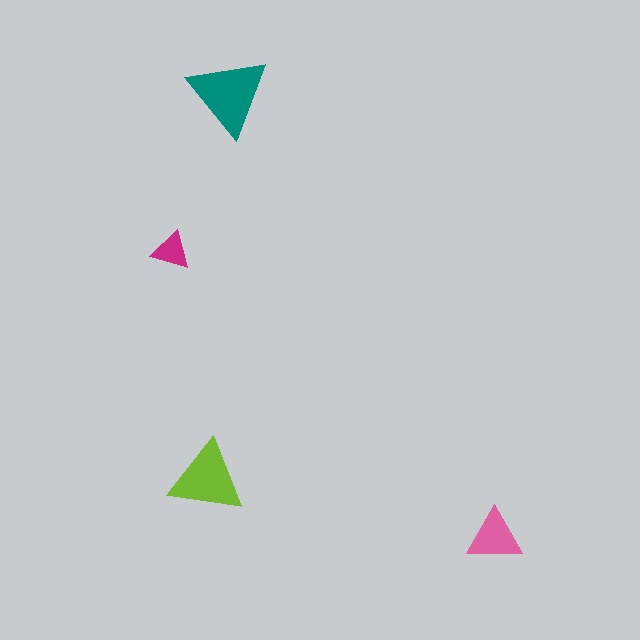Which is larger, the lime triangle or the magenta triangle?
The lime one.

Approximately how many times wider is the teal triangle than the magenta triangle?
About 2 times wider.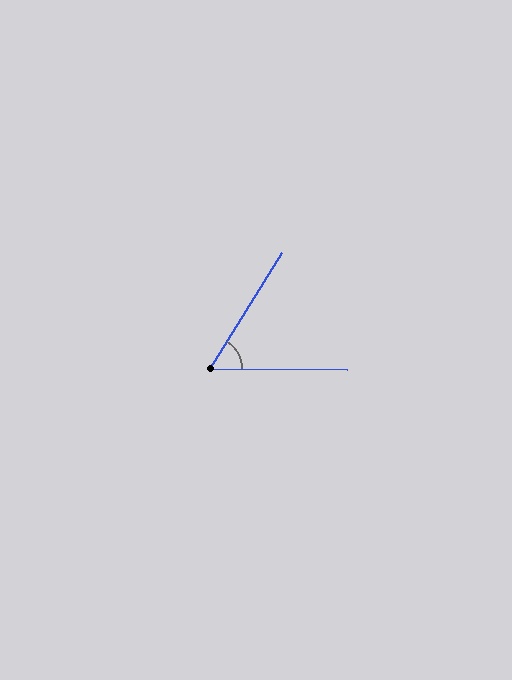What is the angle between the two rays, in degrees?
Approximately 59 degrees.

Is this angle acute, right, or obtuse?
It is acute.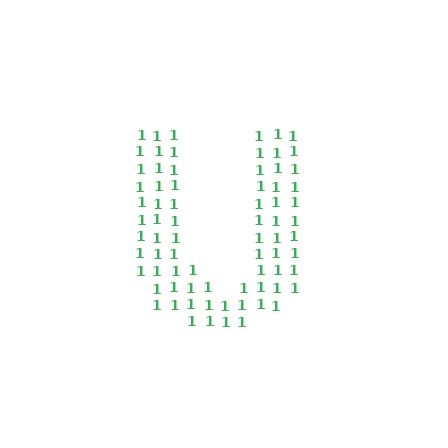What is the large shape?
The large shape is the letter U.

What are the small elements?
The small elements are digit 1's.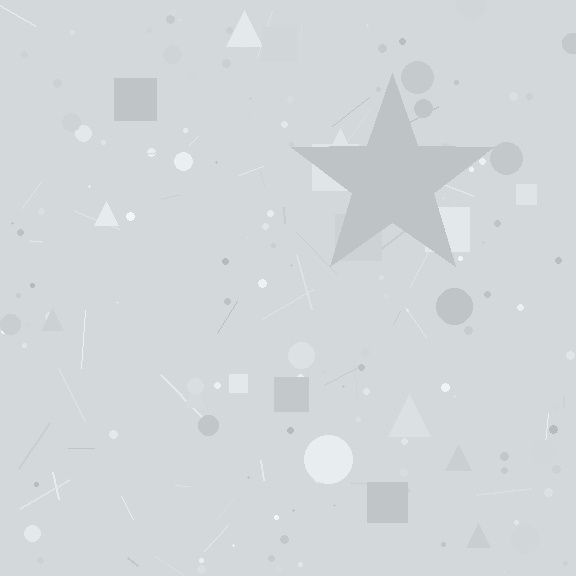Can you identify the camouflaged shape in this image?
The camouflaged shape is a star.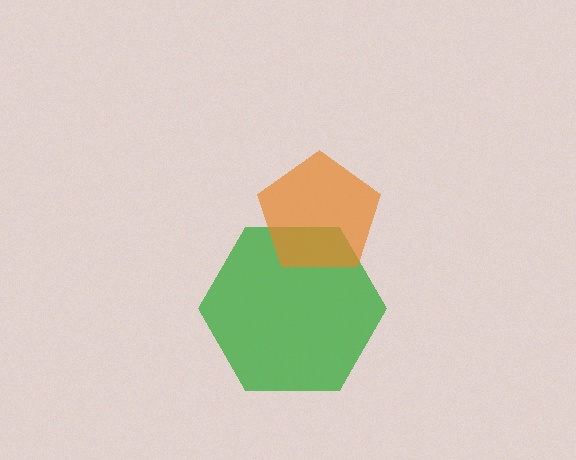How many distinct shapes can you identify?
There are 2 distinct shapes: a green hexagon, an orange pentagon.